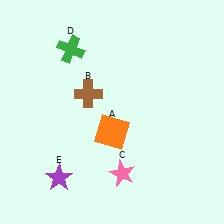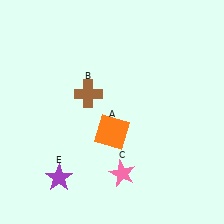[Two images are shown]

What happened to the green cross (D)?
The green cross (D) was removed in Image 2. It was in the top-left area of Image 1.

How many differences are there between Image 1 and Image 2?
There is 1 difference between the two images.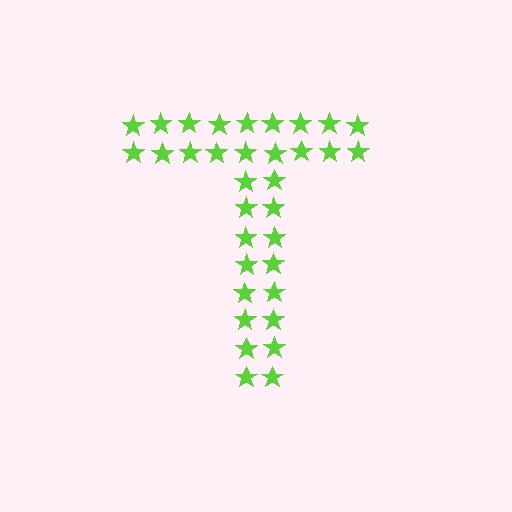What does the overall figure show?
The overall figure shows the letter T.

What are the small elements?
The small elements are stars.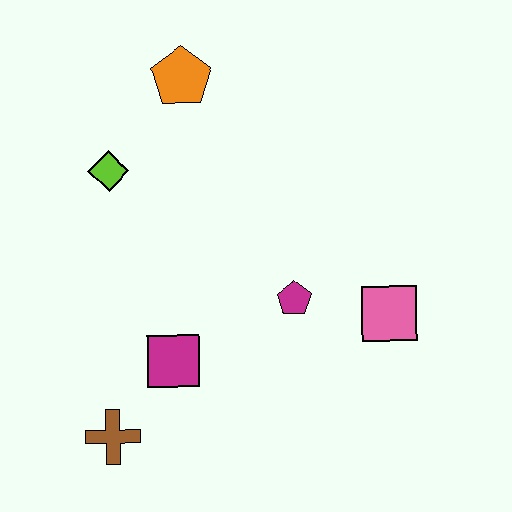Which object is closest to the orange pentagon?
The lime diamond is closest to the orange pentagon.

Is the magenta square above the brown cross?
Yes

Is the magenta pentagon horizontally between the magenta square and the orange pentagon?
No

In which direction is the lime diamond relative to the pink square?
The lime diamond is to the left of the pink square.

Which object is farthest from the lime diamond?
The pink square is farthest from the lime diamond.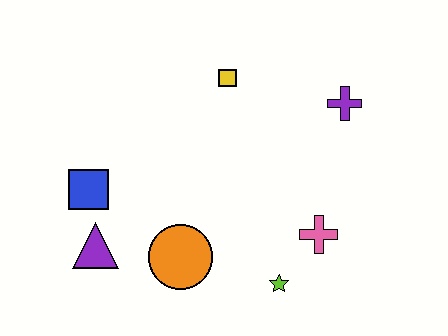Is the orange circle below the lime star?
No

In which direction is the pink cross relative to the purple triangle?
The pink cross is to the right of the purple triangle.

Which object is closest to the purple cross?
The yellow square is closest to the purple cross.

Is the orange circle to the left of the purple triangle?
No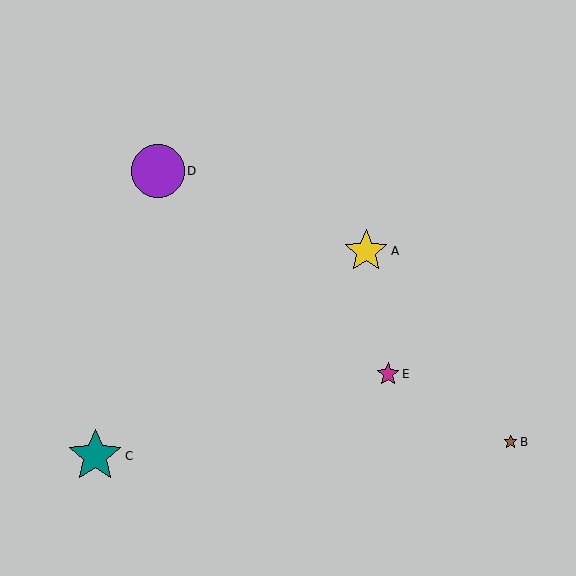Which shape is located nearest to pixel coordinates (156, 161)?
The purple circle (labeled D) at (158, 171) is nearest to that location.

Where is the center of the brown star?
The center of the brown star is at (510, 442).